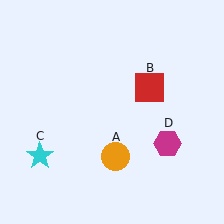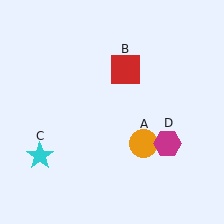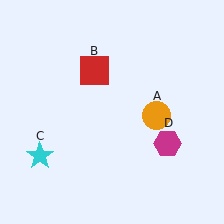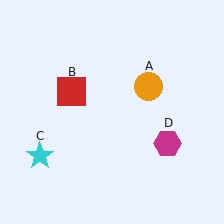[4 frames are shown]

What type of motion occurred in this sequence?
The orange circle (object A), red square (object B) rotated counterclockwise around the center of the scene.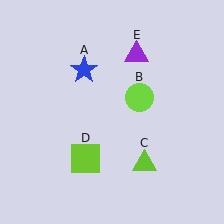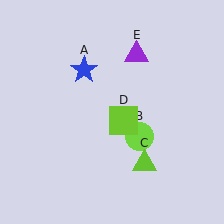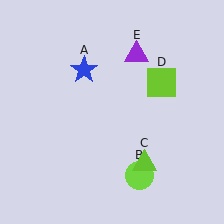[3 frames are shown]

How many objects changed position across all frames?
2 objects changed position: lime circle (object B), lime square (object D).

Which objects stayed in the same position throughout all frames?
Blue star (object A) and lime triangle (object C) and purple triangle (object E) remained stationary.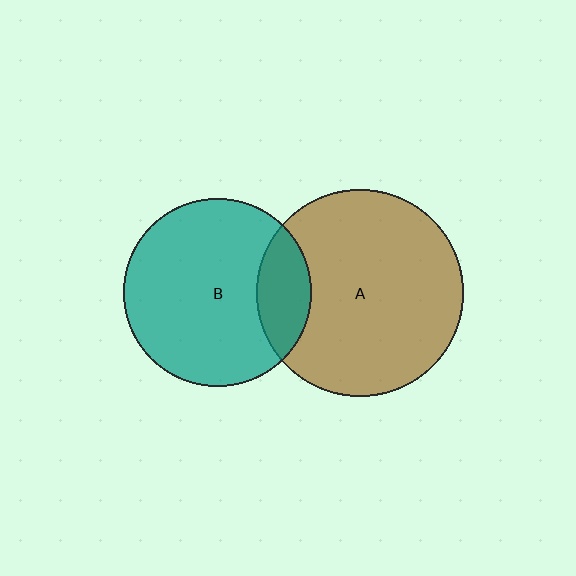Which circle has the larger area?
Circle A (brown).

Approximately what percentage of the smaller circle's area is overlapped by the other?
Approximately 20%.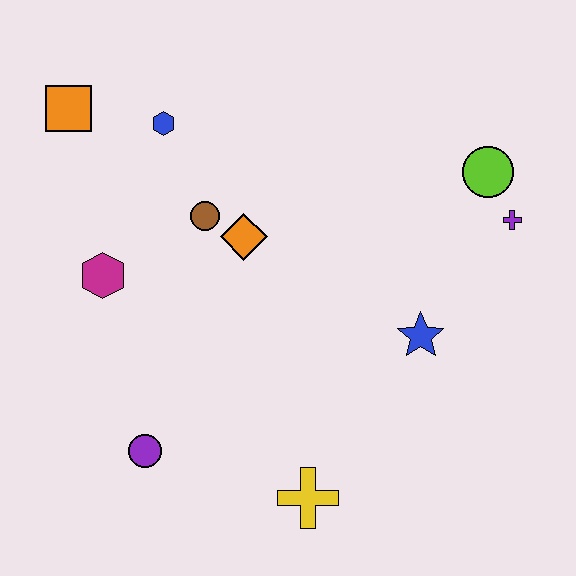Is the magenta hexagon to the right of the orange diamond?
No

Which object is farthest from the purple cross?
The orange square is farthest from the purple cross.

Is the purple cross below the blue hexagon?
Yes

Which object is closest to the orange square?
The blue hexagon is closest to the orange square.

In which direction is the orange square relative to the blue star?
The orange square is to the left of the blue star.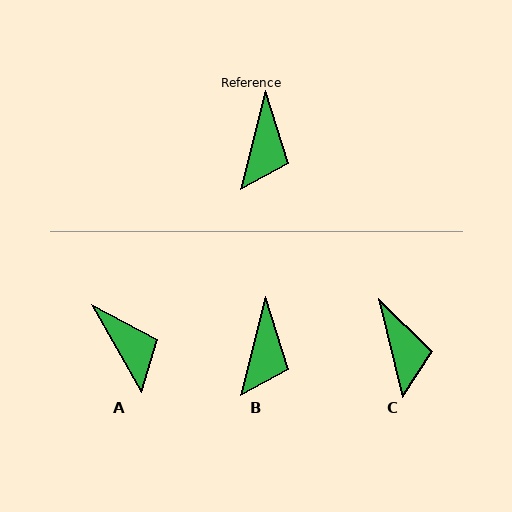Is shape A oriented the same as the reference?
No, it is off by about 44 degrees.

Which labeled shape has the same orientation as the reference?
B.